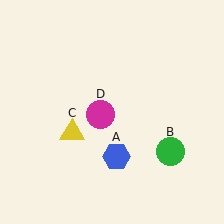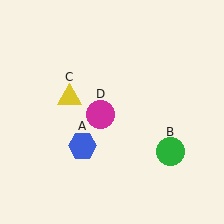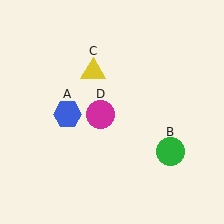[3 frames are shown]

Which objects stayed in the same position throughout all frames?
Green circle (object B) and magenta circle (object D) remained stationary.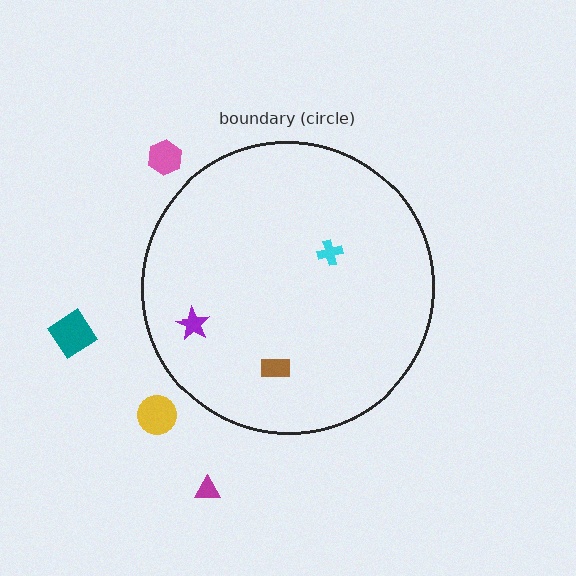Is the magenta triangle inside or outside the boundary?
Outside.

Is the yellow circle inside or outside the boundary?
Outside.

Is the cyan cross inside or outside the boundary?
Inside.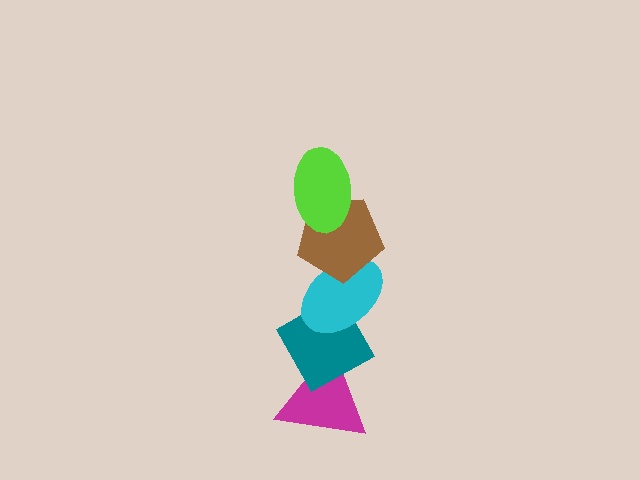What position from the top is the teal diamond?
The teal diamond is 4th from the top.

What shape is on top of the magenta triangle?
The teal diamond is on top of the magenta triangle.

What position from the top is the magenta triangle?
The magenta triangle is 5th from the top.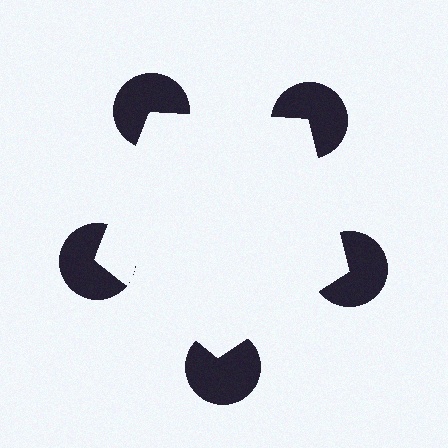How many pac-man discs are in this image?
There are 5 — one at each vertex of the illusory pentagon.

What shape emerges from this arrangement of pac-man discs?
An illusory pentagon — its edges are inferred from the aligned wedge cuts in the pac-man discs, not physically drawn.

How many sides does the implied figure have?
5 sides.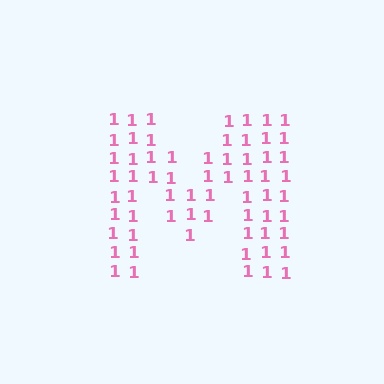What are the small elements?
The small elements are digit 1's.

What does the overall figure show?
The overall figure shows the letter M.